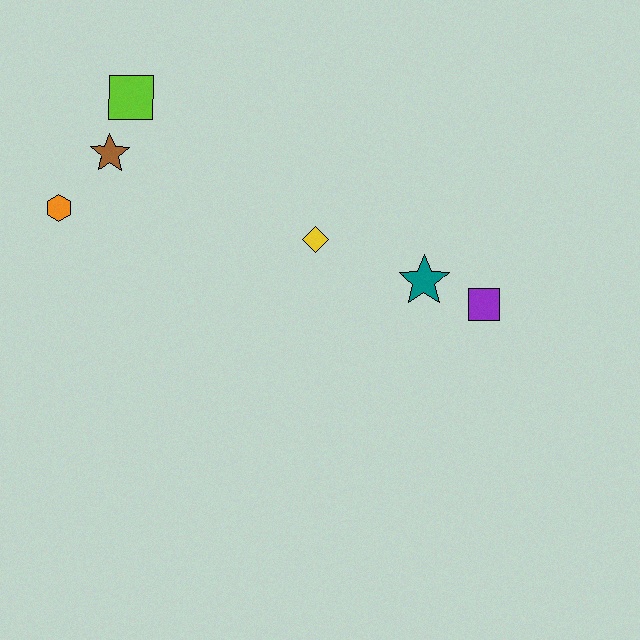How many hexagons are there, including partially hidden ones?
There is 1 hexagon.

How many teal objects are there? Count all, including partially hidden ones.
There is 1 teal object.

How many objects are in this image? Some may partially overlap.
There are 6 objects.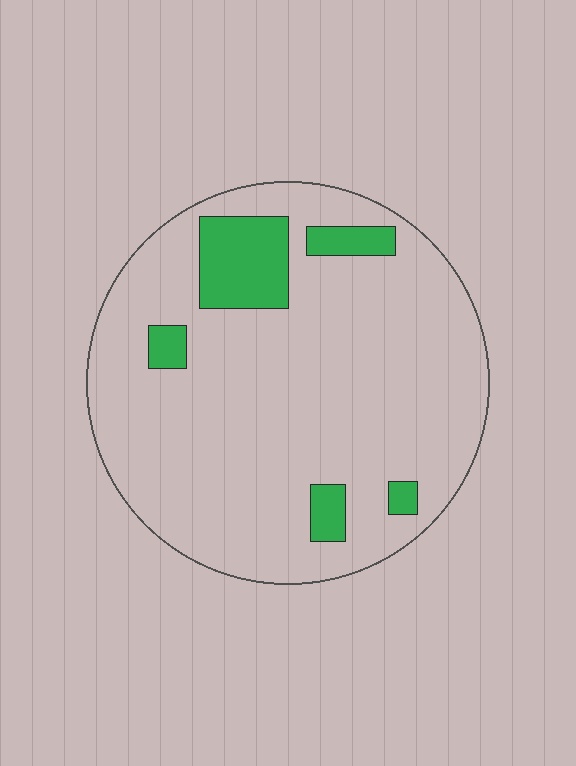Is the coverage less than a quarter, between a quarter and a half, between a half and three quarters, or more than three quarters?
Less than a quarter.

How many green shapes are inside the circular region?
5.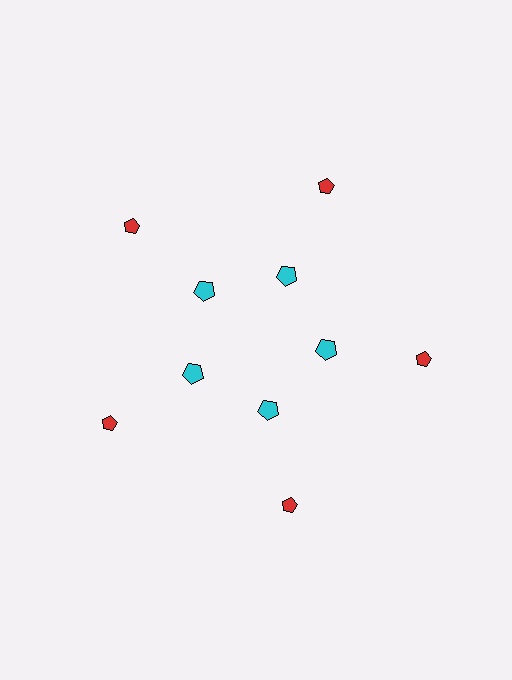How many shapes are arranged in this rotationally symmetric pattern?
There are 10 shapes, arranged in 5 groups of 2.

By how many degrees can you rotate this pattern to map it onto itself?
The pattern maps onto itself every 72 degrees of rotation.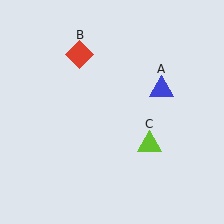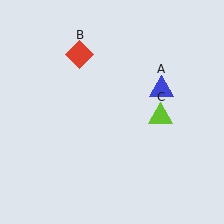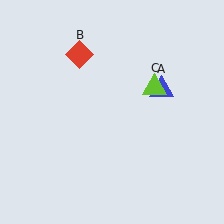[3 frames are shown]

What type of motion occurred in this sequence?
The lime triangle (object C) rotated counterclockwise around the center of the scene.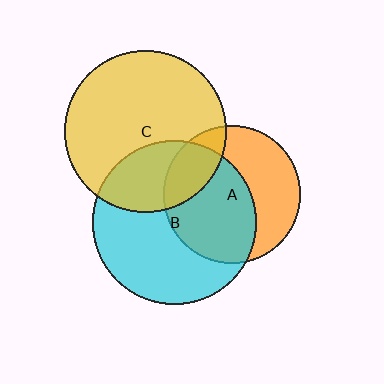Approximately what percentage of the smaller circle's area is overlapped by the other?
Approximately 30%.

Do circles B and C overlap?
Yes.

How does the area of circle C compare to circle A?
Approximately 1.4 times.